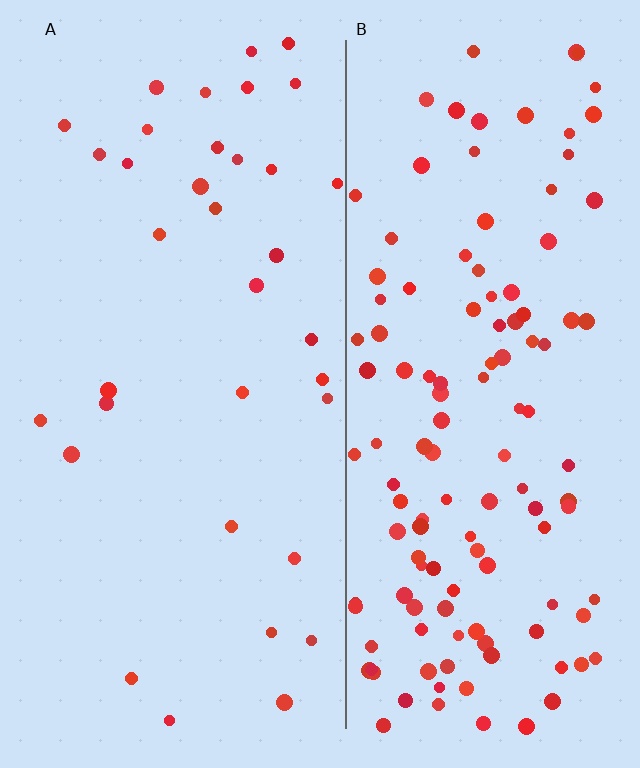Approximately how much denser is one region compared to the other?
Approximately 3.7× — region B over region A.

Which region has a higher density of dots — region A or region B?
B (the right).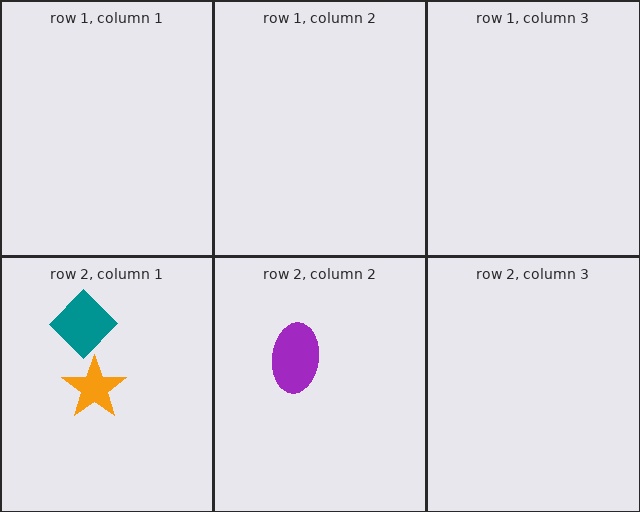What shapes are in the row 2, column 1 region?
The teal diamond, the orange star.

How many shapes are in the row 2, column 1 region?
2.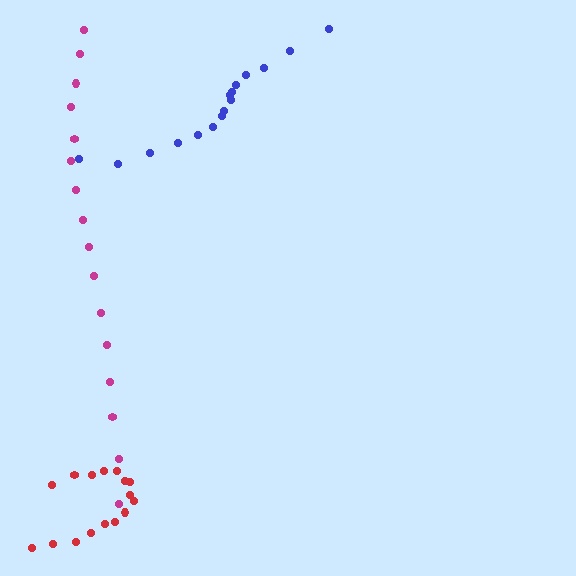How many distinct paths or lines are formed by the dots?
There are 3 distinct paths.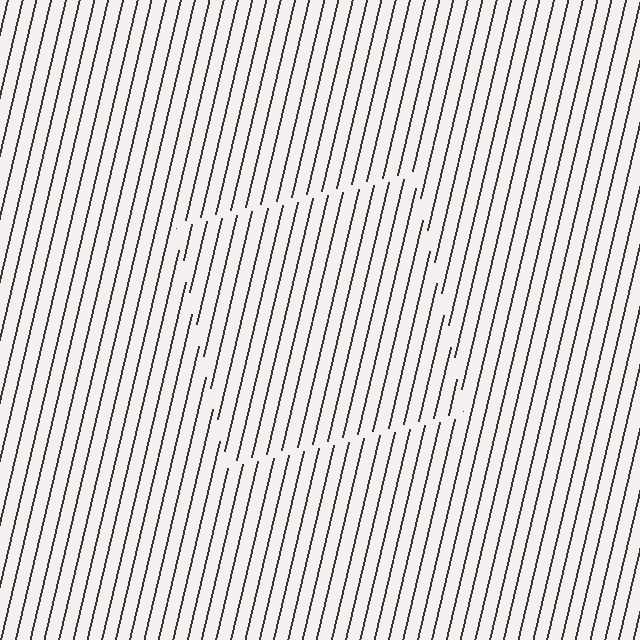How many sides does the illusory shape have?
4 sides — the line-ends trace a square.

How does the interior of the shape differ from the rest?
The interior of the shape contains the same grating, shifted by half a period — the contour is defined by the phase discontinuity where line-ends from the inner and outer gratings abut.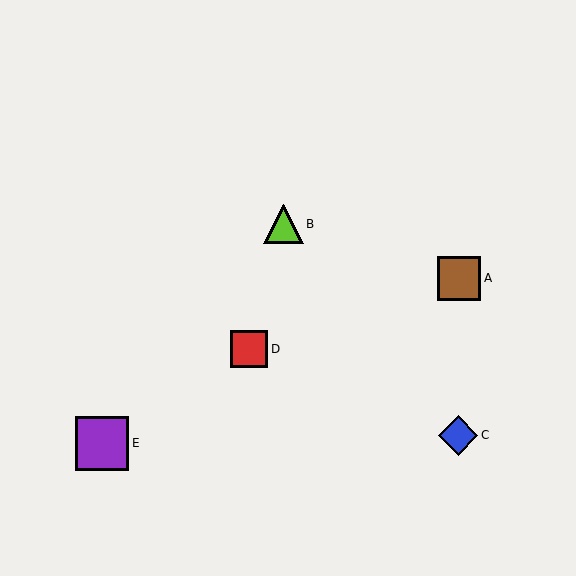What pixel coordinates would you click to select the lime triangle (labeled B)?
Click at (284, 224) to select the lime triangle B.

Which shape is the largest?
The purple square (labeled E) is the largest.